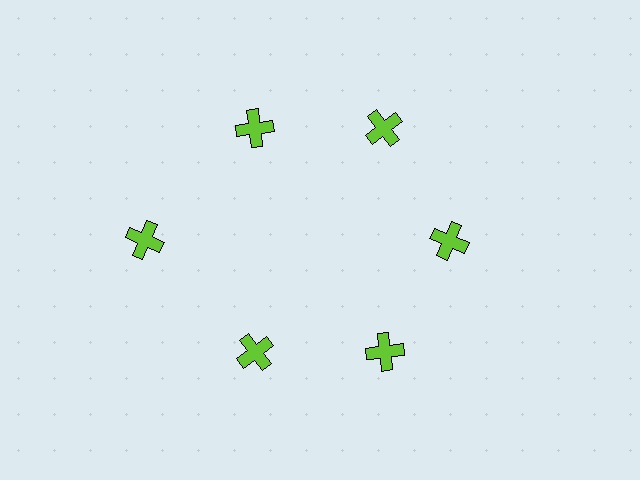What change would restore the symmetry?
The symmetry would be restored by moving it inward, back onto the ring so that all 6 crosses sit at equal angles and equal distance from the center.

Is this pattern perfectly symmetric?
No. The 6 lime crosses are arranged in a ring, but one element near the 9 o'clock position is pushed outward from the center, breaking the 6-fold rotational symmetry.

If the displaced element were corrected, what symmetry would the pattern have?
It would have 6-fold rotational symmetry — the pattern would map onto itself every 60 degrees.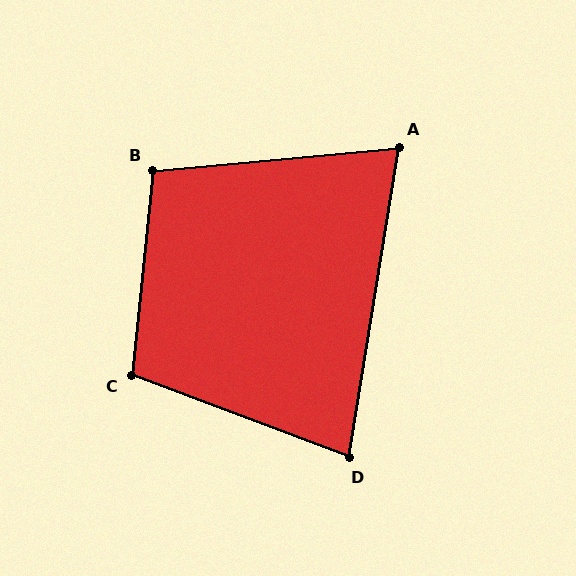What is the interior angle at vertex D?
Approximately 79 degrees (acute).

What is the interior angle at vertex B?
Approximately 101 degrees (obtuse).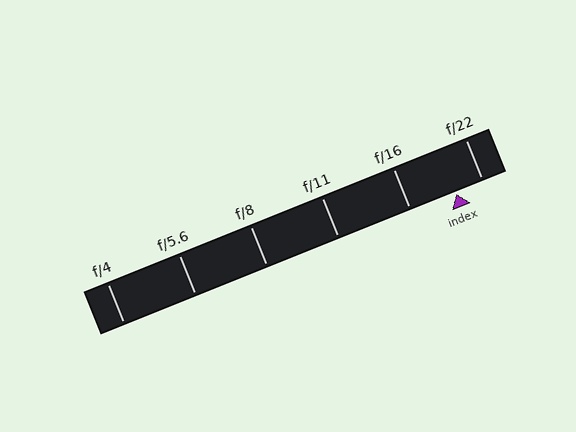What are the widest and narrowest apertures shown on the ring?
The widest aperture shown is f/4 and the narrowest is f/22.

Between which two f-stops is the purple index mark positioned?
The index mark is between f/16 and f/22.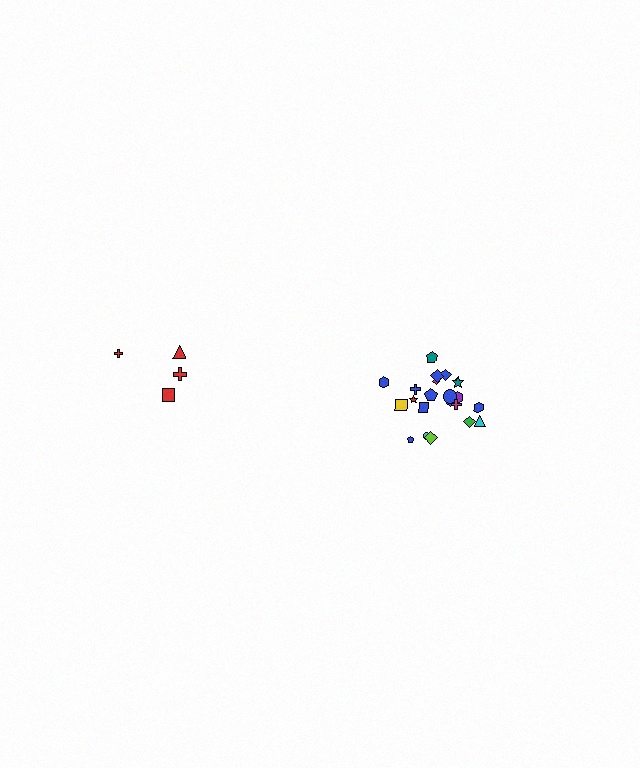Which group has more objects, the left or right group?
The right group.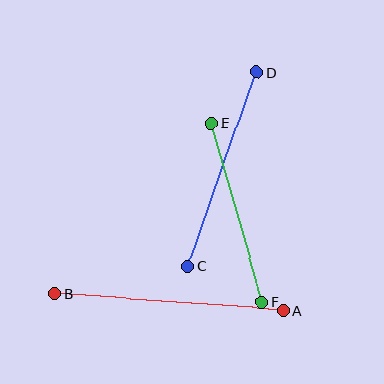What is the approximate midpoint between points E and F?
The midpoint is at approximately (237, 213) pixels.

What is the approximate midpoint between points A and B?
The midpoint is at approximately (169, 302) pixels.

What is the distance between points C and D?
The distance is approximately 206 pixels.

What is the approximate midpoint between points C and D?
The midpoint is at approximately (222, 169) pixels.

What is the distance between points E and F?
The distance is approximately 185 pixels.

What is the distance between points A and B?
The distance is approximately 229 pixels.